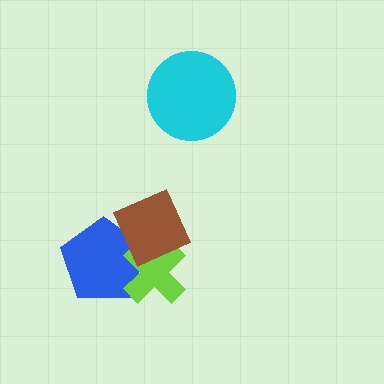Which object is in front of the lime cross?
The brown diamond is in front of the lime cross.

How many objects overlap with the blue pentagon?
2 objects overlap with the blue pentagon.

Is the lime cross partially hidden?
Yes, it is partially covered by another shape.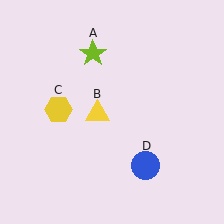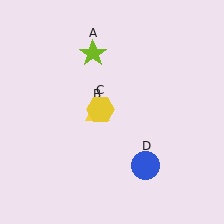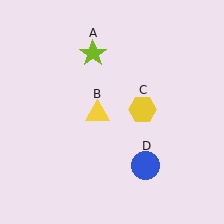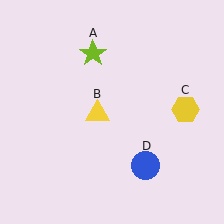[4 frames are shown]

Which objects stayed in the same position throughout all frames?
Lime star (object A) and yellow triangle (object B) and blue circle (object D) remained stationary.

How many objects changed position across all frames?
1 object changed position: yellow hexagon (object C).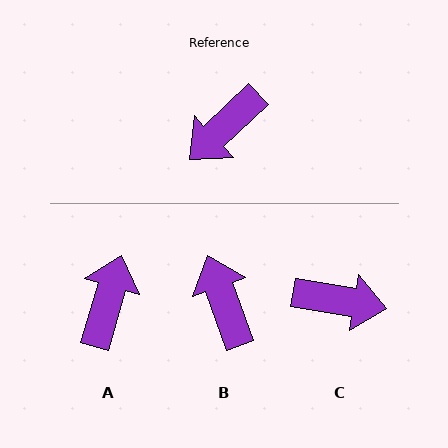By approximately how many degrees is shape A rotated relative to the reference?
Approximately 150 degrees clockwise.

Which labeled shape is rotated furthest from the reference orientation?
A, about 150 degrees away.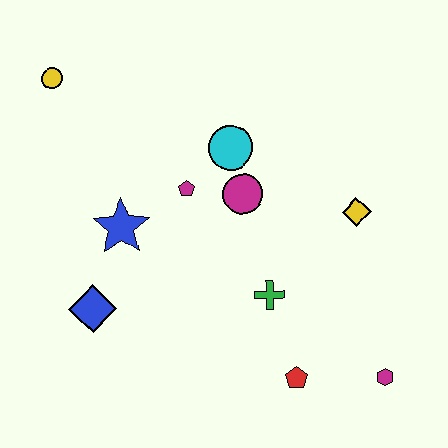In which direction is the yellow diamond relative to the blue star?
The yellow diamond is to the right of the blue star.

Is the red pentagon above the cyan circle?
No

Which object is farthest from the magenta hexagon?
The yellow circle is farthest from the magenta hexagon.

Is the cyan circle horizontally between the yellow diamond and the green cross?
No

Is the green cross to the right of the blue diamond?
Yes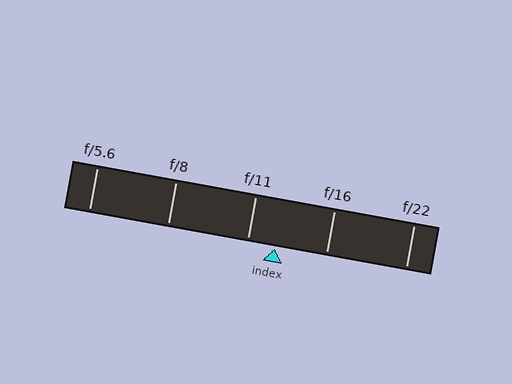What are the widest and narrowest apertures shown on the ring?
The widest aperture shown is f/5.6 and the narrowest is f/22.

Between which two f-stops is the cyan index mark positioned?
The index mark is between f/11 and f/16.